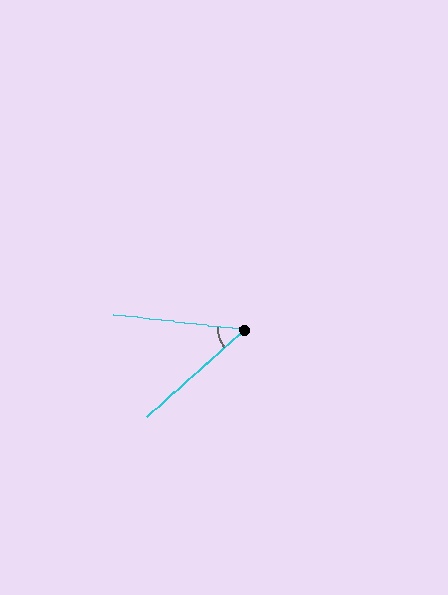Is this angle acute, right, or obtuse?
It is acute.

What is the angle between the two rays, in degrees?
Approximately 48 degrees.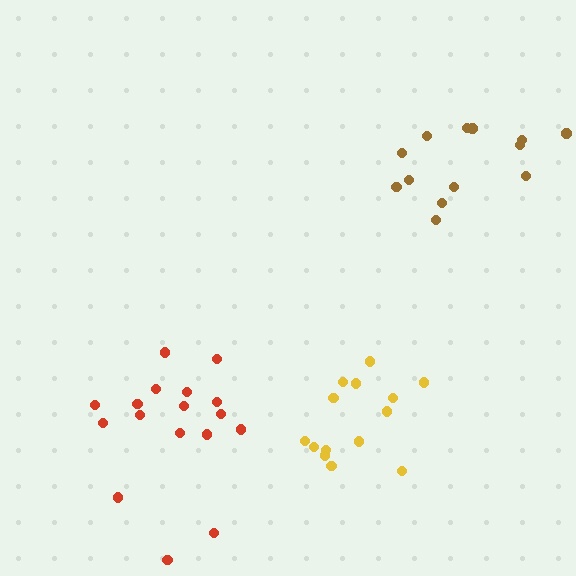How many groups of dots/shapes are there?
There are 3 groups.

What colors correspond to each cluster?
The clusters are colored: red, yellow, brown.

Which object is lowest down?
The red cluster is bottommost.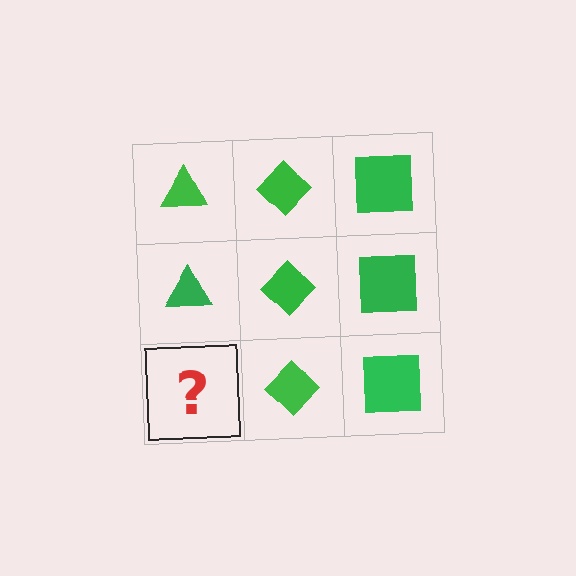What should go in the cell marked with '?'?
The missing cell should contain a green triangle.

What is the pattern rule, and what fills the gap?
The rule is that each column has a consistent shape. The gap should be filled with a green triangle.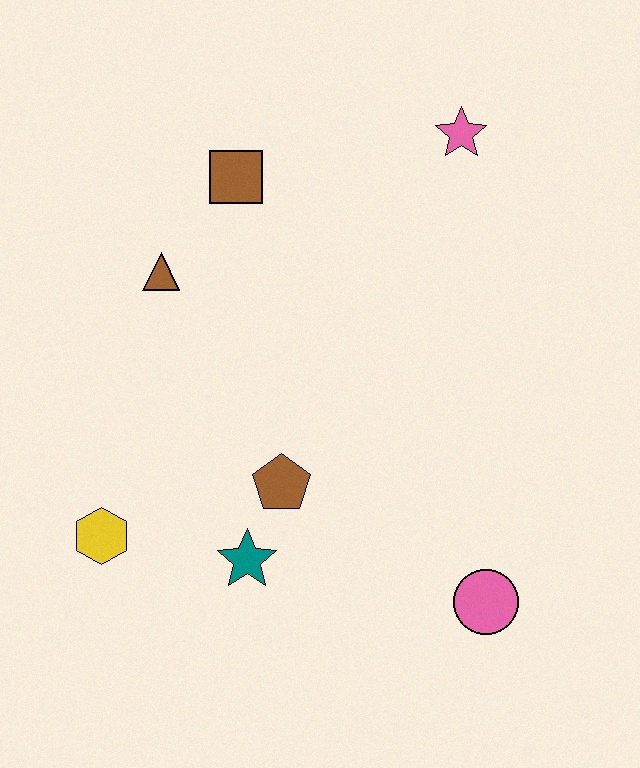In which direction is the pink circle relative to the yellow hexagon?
The pink circle is to the right of the yellow hexagon.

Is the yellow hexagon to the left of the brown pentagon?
Yes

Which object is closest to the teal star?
The brown pentagon is closest to the teal star.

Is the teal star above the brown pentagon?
No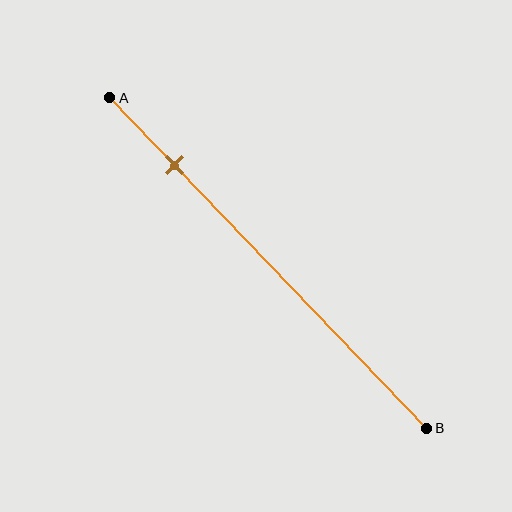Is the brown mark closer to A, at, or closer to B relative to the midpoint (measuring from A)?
The brown mark is closer to point A than the midpoint of segment AB.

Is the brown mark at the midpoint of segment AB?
No, the mark is at about 20% from A, not at the 50% midpoint.